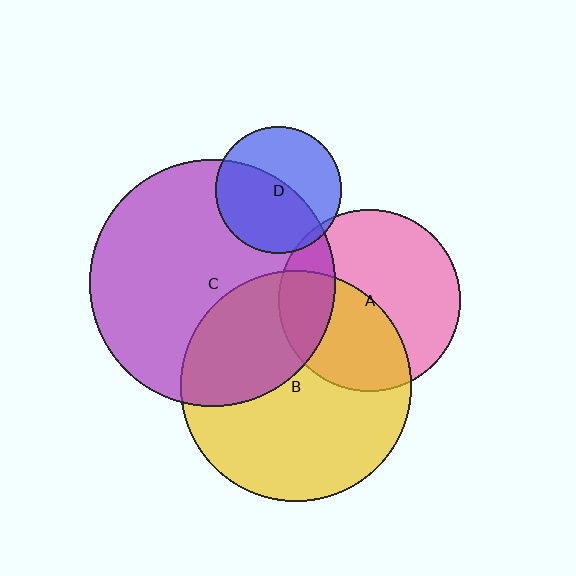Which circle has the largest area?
Circle C (purple).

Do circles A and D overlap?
Yes.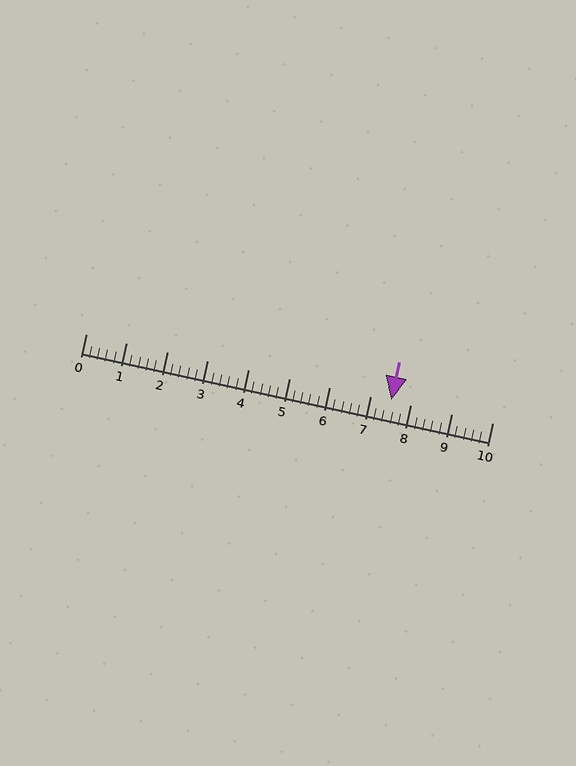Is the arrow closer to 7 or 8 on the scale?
The arrow is closer to 8.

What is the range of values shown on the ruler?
The ruler shows values from 0 to 10.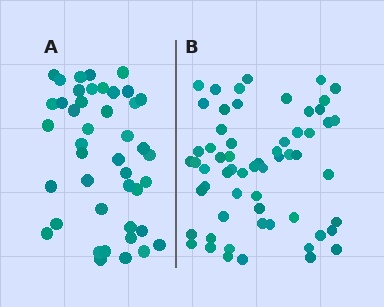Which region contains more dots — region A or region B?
Region B (the right region) has more dots.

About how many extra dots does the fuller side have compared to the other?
Region B has approximately 15 more dots than region A.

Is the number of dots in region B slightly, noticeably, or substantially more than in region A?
Region B has noticeably more, but not dramatically so. The ratio is roughly 1.4 to 1.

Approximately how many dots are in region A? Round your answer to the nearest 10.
About 40 dots. (The exact count is 43, which rounds to 40.)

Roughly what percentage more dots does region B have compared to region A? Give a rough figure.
About 40% more.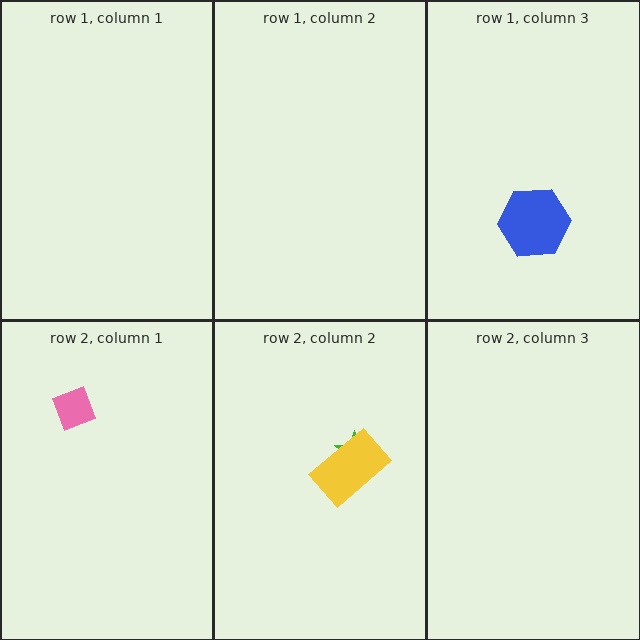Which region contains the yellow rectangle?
The row 2, column 2 region.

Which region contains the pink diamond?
The row 2, column 1 region.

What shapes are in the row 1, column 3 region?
The blue hexagon.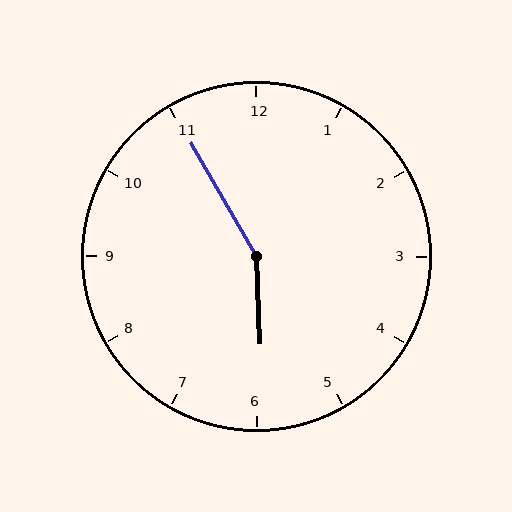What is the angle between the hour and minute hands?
Approximately 152 degrees.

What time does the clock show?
5:55.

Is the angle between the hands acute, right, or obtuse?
It is obtuse.